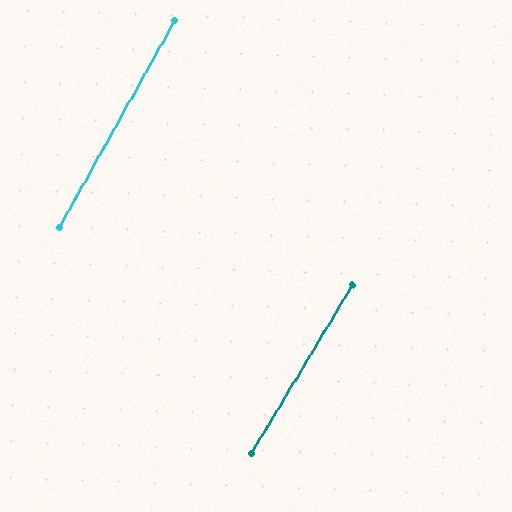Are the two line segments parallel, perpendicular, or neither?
Parallel — their directions differ by only 1.9°.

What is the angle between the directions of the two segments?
Approximately 2 degrees.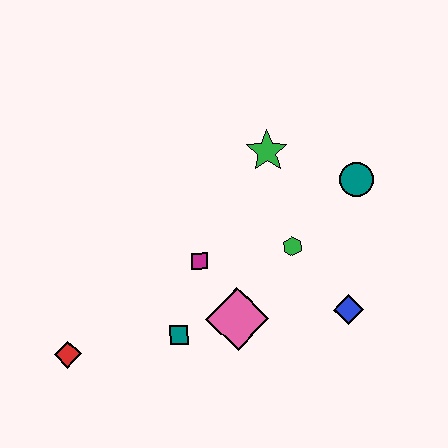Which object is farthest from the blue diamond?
The red diamond is farthest from the blue diamond.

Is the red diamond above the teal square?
No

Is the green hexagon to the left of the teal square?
No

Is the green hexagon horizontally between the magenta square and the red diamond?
No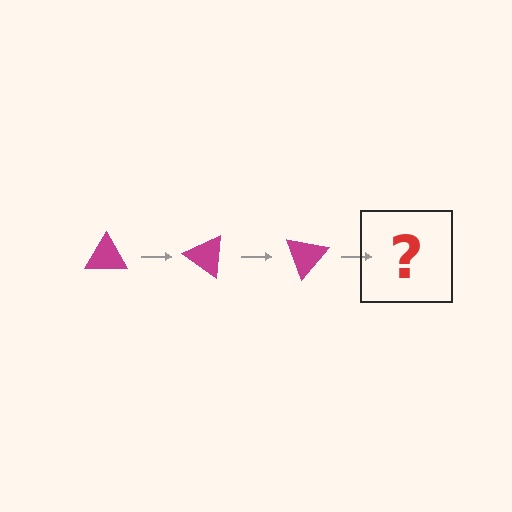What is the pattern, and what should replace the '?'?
The pattern is that the triangle rotates 35 degrees each step. The '?' should be a magenta triangle rotated 105 degrees.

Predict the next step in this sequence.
The next step is a magenta triangle rotated 105 degrees.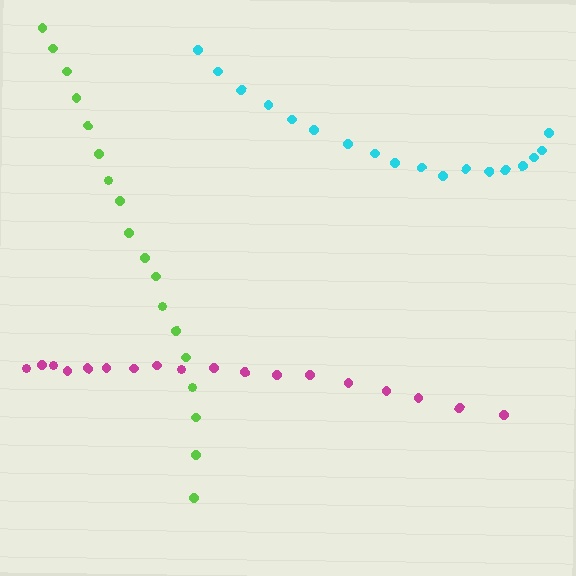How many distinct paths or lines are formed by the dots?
There are 3 distinct paths.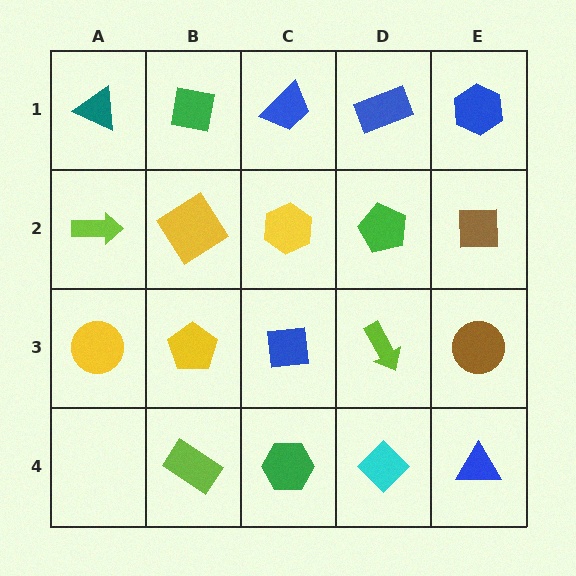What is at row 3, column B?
A yellow pentagon.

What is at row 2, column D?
A green pentagon.